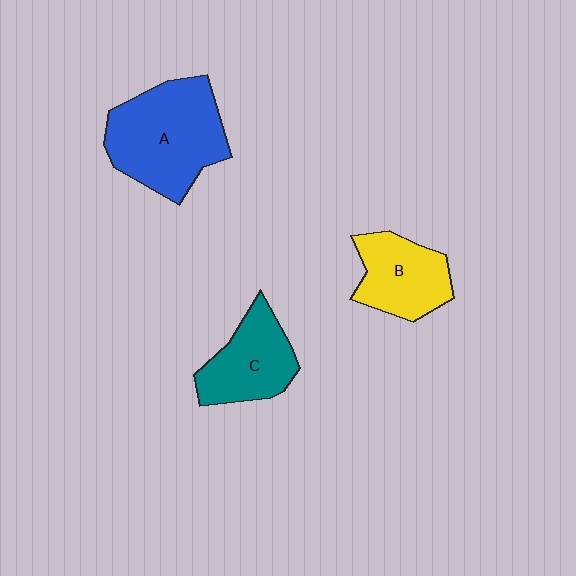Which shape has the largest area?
Shape A (blue).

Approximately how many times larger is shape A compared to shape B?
Approximately 1.6 times.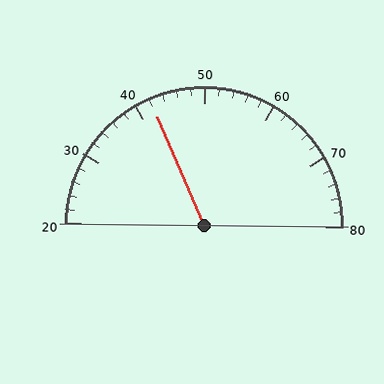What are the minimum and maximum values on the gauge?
The gauge ranges from 20 to 80.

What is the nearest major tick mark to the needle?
The nearest major tick mark is 40.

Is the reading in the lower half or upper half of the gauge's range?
The reading is in the lower half of the range (20 to 80).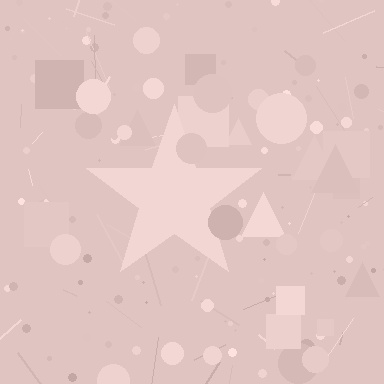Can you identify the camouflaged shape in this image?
The camouflaged shape is a star.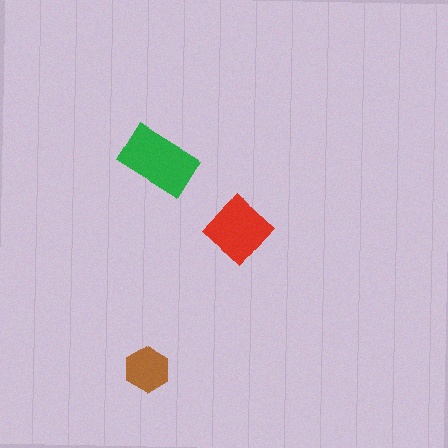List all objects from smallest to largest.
The brown hexagon, the red diamond, the green rectangle.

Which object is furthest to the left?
The brown hexagon is leftmost.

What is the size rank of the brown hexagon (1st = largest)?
3rd.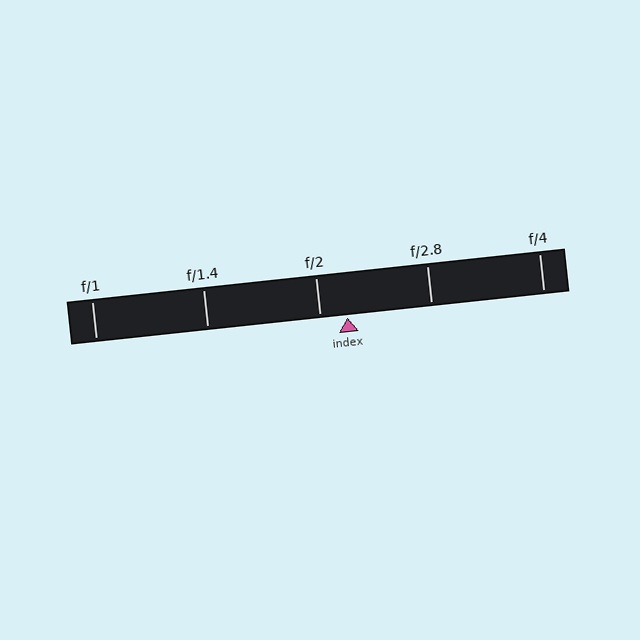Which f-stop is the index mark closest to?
The index mark is closest to f/2.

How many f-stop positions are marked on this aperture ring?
There are 5 f-stop positions marked.